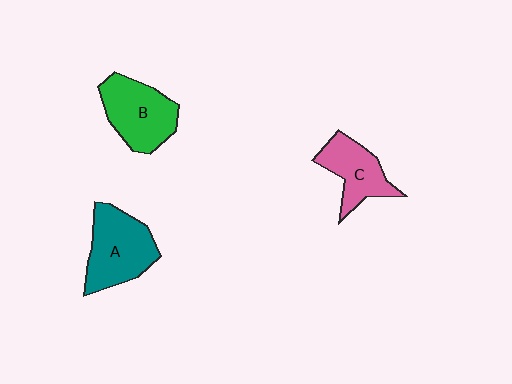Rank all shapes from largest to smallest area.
From largest to smallest: A (teal), B (green), C (pink).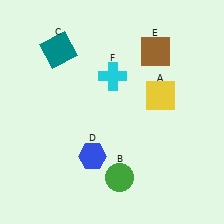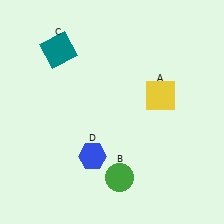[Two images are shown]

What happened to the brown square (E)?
The brown square (E) was removed in Image 2. It was in the top-right area of Image 1.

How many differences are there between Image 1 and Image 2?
There are 2 differences between the two images.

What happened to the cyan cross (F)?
The cyan cross (F) was removed in Image 2. It was in the top-right area of Image 1.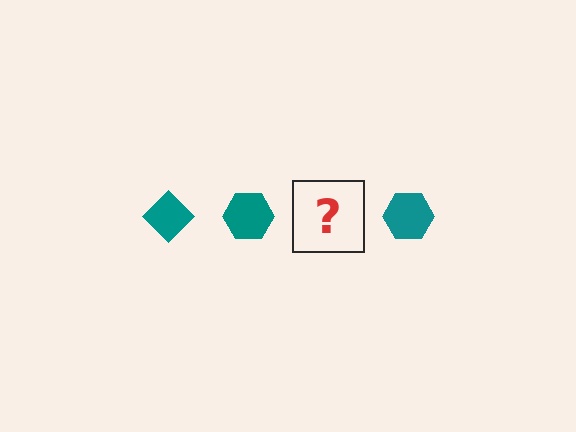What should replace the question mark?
The question mark should be replaced with a teal diamond.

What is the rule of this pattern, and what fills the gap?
The rule is that the pattern cycles through diamond, hexagon shapes in teal. The gap should be filled with a teal diamond.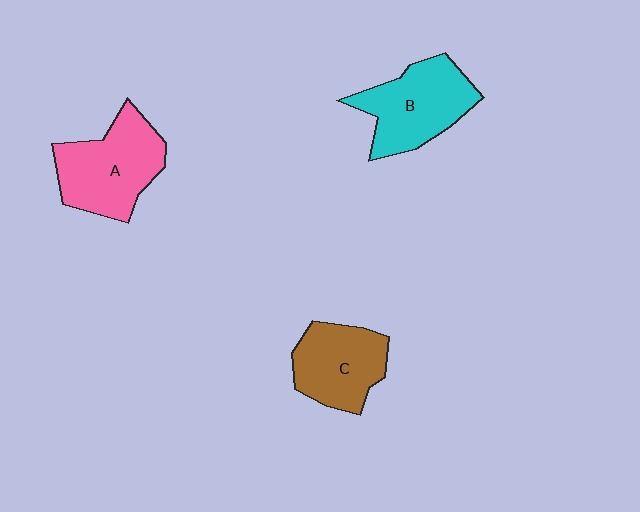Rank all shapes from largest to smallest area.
From largest to smallest: A (pink), B (cyan), C (brown).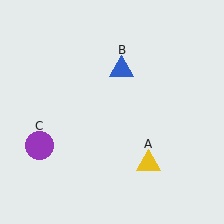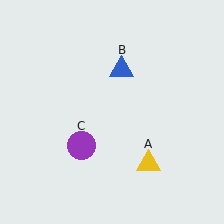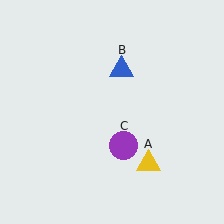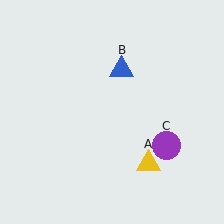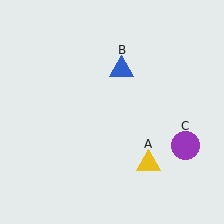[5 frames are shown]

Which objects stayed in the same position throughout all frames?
Yellow triangle (object A) and blue triangle (object B) remained stationary.